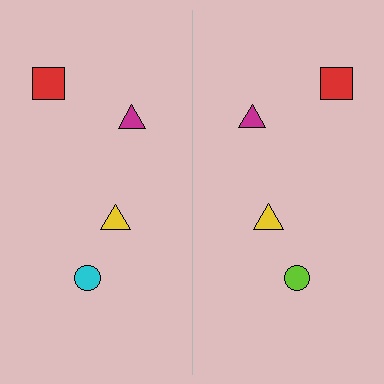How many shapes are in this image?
There are 8 shapes in this image.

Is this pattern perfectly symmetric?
No, the pattern is not perfectly symmetric. The lime circle on the right side breaks the symmetry — its mirror counterpart is cyan.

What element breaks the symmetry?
The lime circle on the right side breaks the symmetry — its mirror counterpart is cyan.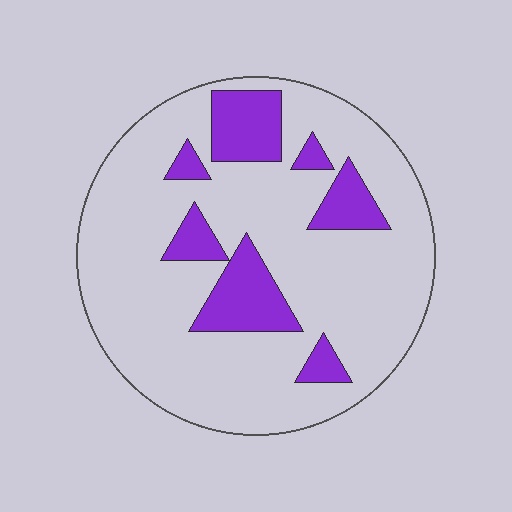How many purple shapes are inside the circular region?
7.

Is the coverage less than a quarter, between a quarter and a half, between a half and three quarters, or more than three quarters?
Less than a quarter.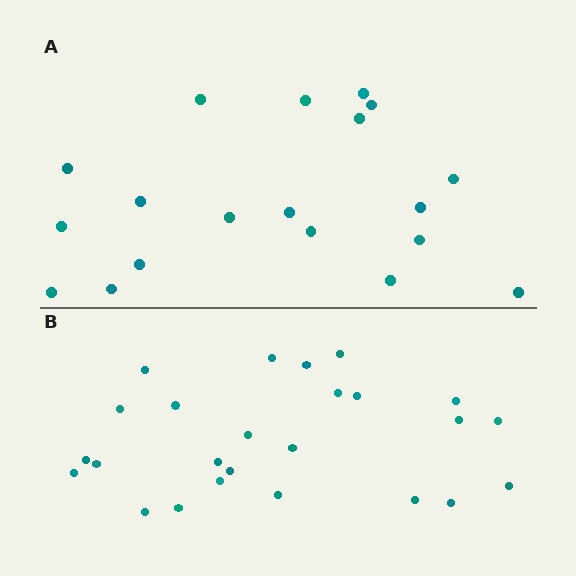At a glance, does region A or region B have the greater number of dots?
Region B (the bottom region) has more dots.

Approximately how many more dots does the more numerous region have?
Region B has about 6 more dots than region A.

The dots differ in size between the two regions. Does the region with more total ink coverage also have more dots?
No. Region A has more total ink coverage because its dots are larger, but region B actually contains more individual dots. Total area can be misleading — the number of items is what matters here.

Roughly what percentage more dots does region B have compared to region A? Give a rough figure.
About 30% more.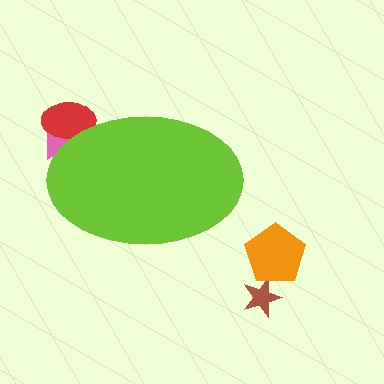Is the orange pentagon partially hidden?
No, the orange pentagon is fully visible.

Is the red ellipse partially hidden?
Yes, the red ellipse is partially hidden behind the lime ellipse.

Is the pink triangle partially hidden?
Yes, the pink triangle is partially hidden behind the lime ellipse.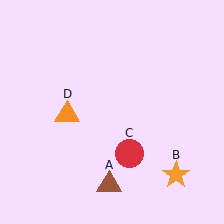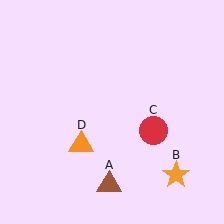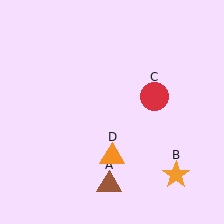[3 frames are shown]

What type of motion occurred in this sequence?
The red circle (object C), orange triangle (object D) rotated counterclockwise around the center of the scene.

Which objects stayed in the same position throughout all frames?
Brown triangle (object A) and orange star (object B) remained stationary.